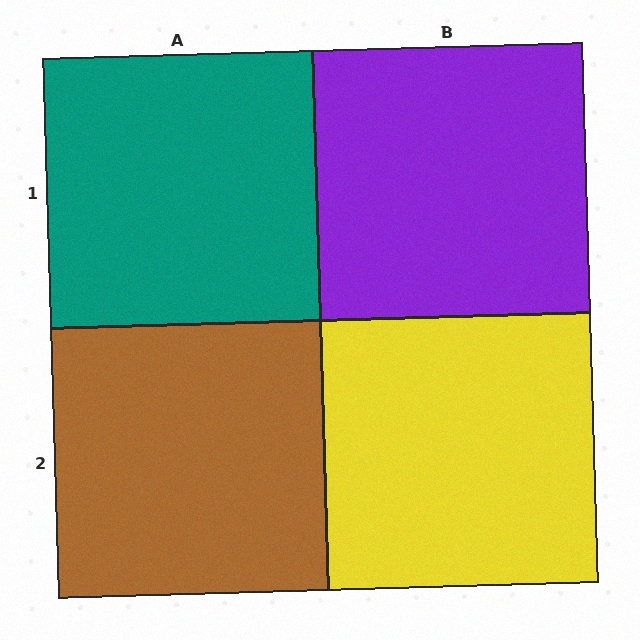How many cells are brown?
1 cell is brown.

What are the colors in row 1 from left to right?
Teal, purple.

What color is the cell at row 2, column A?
Brown.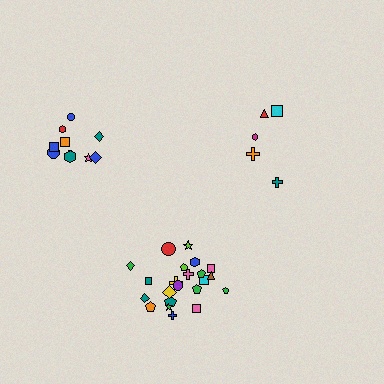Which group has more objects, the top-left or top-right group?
The top-left group.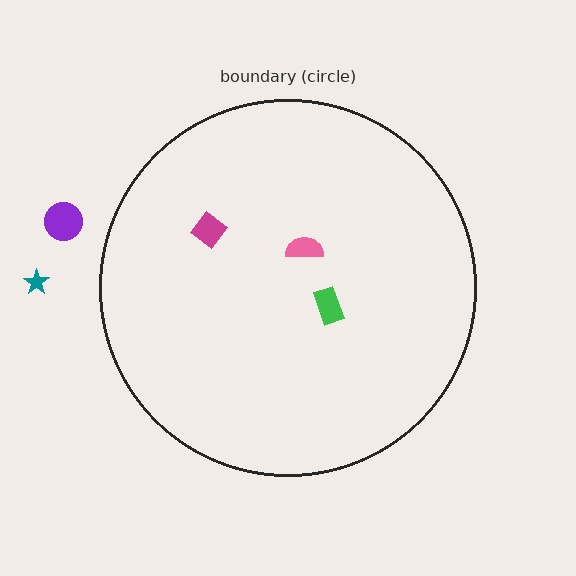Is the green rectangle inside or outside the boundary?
Inside.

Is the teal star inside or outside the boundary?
Outside.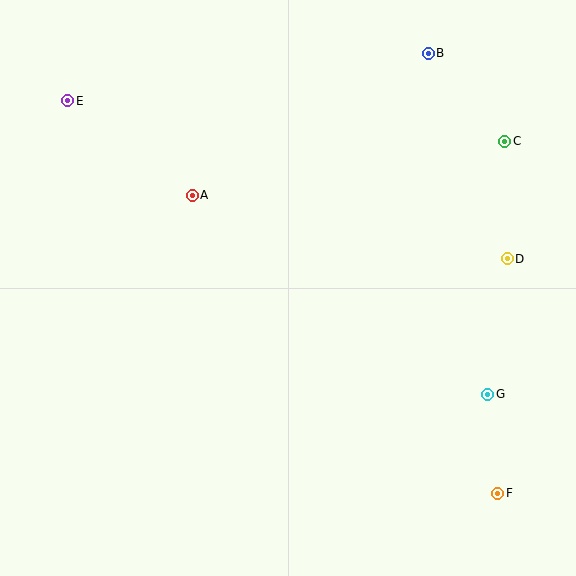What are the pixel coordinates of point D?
Point D is at (507, 259).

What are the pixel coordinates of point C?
Point C is at (505, 141).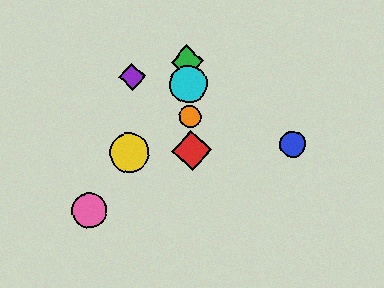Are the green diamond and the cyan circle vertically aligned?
Yes, both are at x≈187.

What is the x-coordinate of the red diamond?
The red diamond is at x≈192.